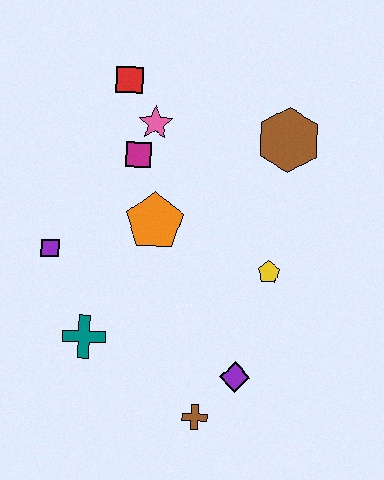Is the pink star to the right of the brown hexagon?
No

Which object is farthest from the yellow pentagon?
The red square is farthest from the yellow pentagon.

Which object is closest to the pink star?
The magenta square is closest to the pink star.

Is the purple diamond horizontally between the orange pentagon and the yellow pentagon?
Yes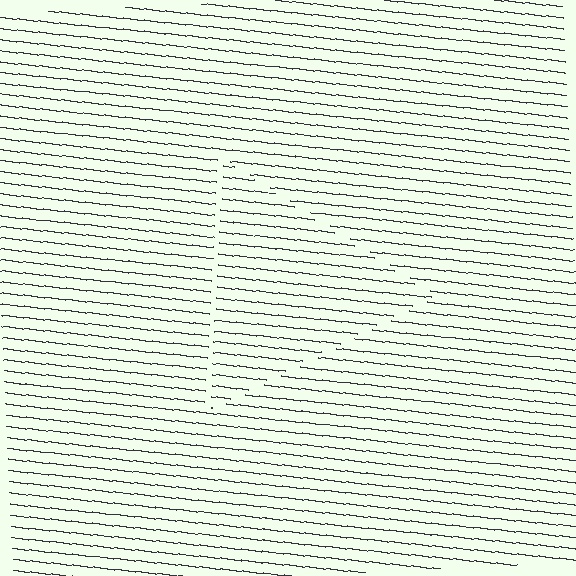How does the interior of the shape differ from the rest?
The interior of the shape contains the same grating, shifted by half a period — the contour is defined by the phase discontinuity where line-ends from the inner and outer gratings abut.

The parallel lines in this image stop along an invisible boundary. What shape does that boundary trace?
An illusory triangle. The interior of the shape contains the same grating, shifted by half a period — the contour is defined by the phase discontinuity where line-ends from the inner and outer gratings abut.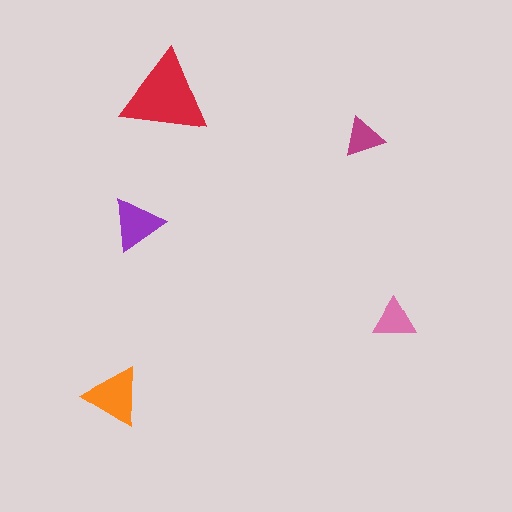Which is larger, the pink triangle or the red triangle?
The red one.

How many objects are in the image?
There are 5 objects in the image.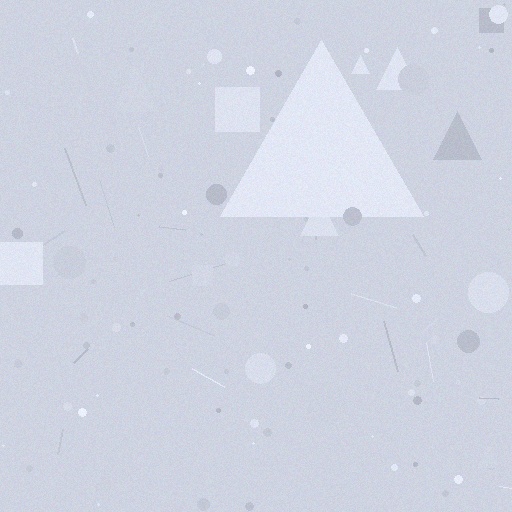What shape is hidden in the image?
A triangle is hidden in the image.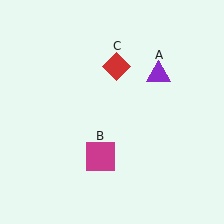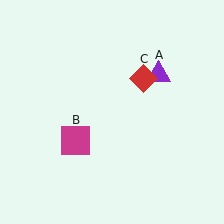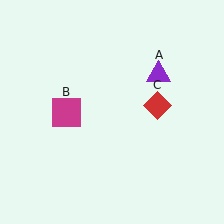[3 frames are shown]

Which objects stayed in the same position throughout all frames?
Purple triangle (object A) remained stationary.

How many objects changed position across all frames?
2 objects changed position: magenta square (object B), red diamond (object C).